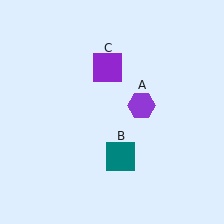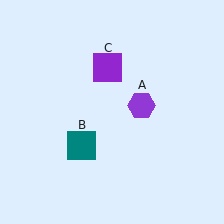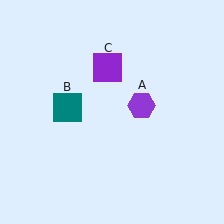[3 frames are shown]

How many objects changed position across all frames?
1 object changed position: teal square (object B).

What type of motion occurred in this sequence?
The teal square (object B) rotated clockwise around the center of the scene.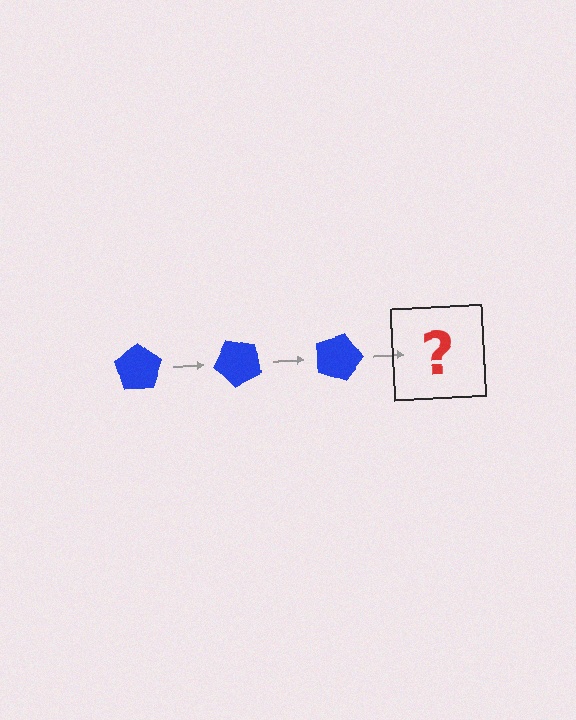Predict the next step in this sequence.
The next step is a blue pentagon rotated 135 degrees.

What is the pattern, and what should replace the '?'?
The pattern is that the pentagon rotates 45 degrees each step. The '?' should be a blue pentagon rotated 135 degrees.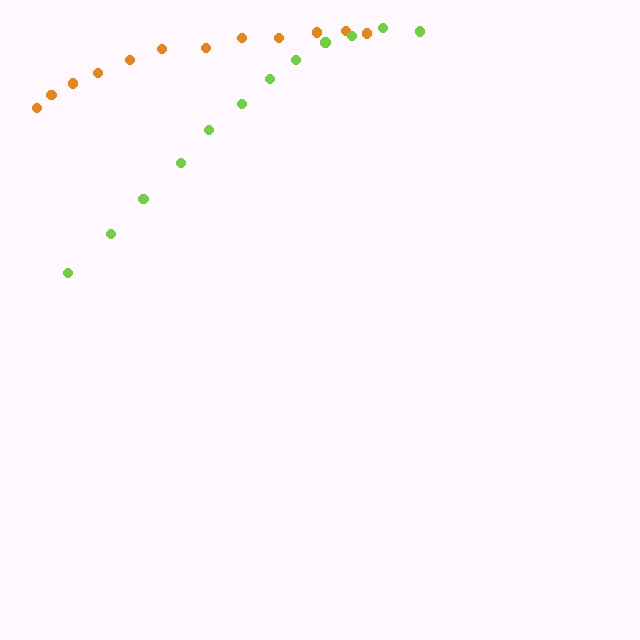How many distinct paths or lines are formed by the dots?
There are 2 distinct paths.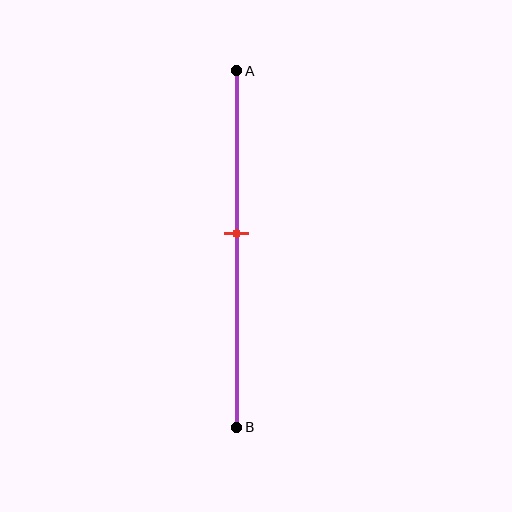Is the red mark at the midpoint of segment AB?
No, the mark is at about 45% from A, not at the 50% midpoint.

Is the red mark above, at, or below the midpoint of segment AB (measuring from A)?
The red mark is above the midpoint of segment AB.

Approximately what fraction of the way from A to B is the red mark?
The red mark is approximately 45% of the way from A to B.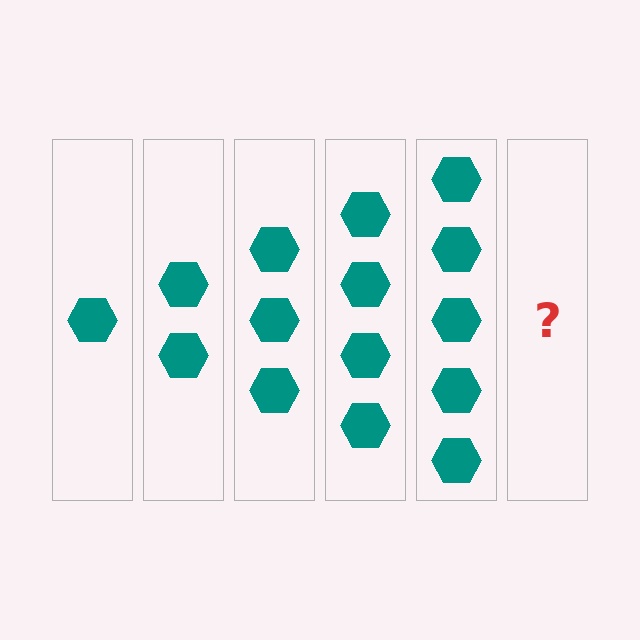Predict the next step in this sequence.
The next step is 6 hexagons.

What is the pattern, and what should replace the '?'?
The pattern is that each step adds one more hexagon. The '?' should be 6 hexagons.